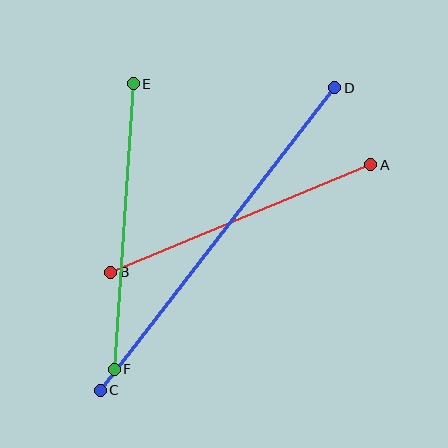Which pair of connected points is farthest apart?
Points C and D are farthest apart.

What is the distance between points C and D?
The distance is approximately 383 pixels.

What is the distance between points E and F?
The distance is approximately 286 pixels.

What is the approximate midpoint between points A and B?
The midpoint is at approximately (241, 218) pixels.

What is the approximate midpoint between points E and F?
The midpoint is at approximately (124, 226) pixels.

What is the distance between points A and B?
The distance is approximately 281 pixels.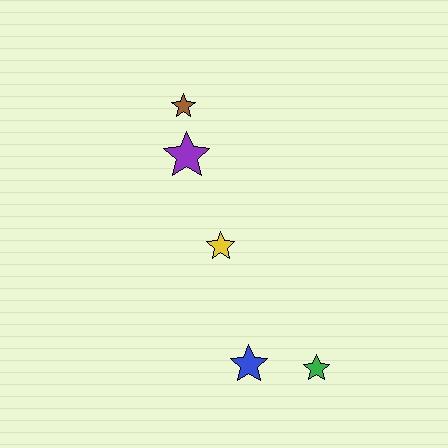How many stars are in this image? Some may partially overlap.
There are 5 stars.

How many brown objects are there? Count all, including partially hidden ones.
There is 1 brown object.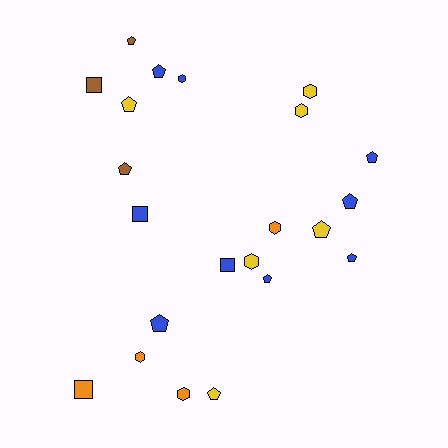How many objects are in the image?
There are 22 objects.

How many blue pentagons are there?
There are 6 blue pentagons.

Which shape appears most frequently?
Pentagon, with 11 objects.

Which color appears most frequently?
Blue, with 9 objects.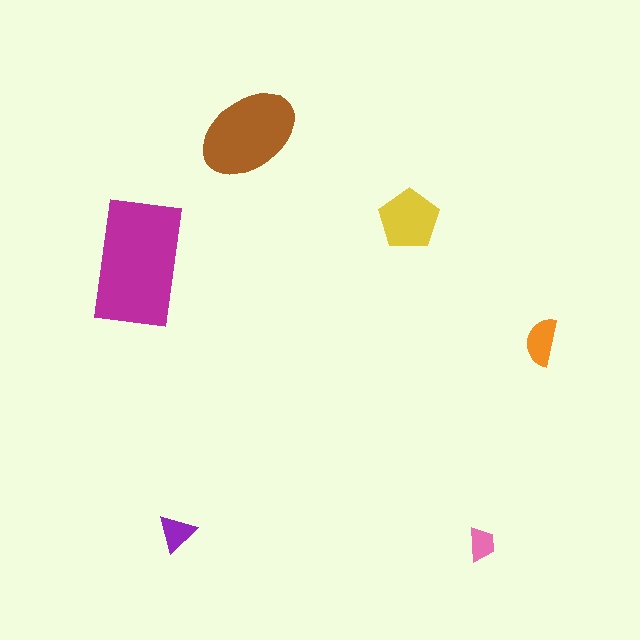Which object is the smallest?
The pink trapezoid.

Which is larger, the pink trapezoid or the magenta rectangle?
The magenta rectangle.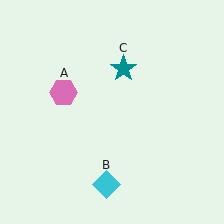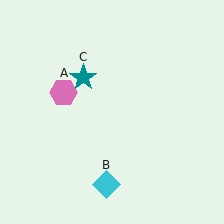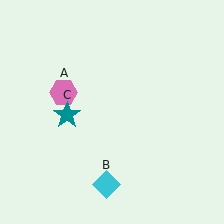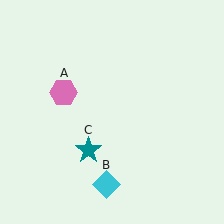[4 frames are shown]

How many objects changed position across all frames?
1 object changed position: teal star (object C).